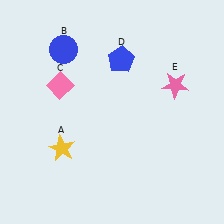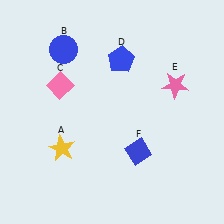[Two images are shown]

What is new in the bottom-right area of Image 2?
A blue diamond (F) was added in the bottom-right area of Image 2.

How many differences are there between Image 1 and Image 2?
There is 1 difference between the two images.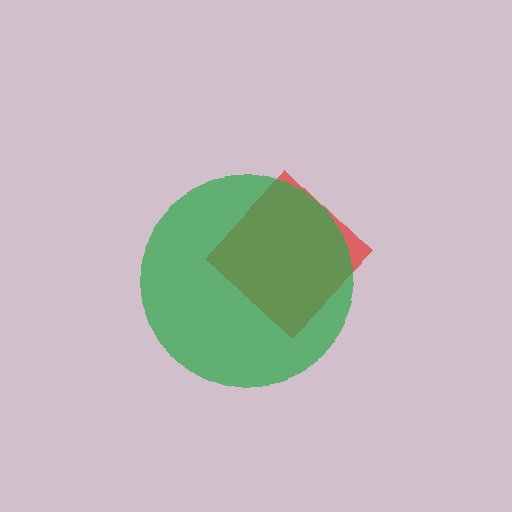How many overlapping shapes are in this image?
There are 2 overlapping shapes in the image.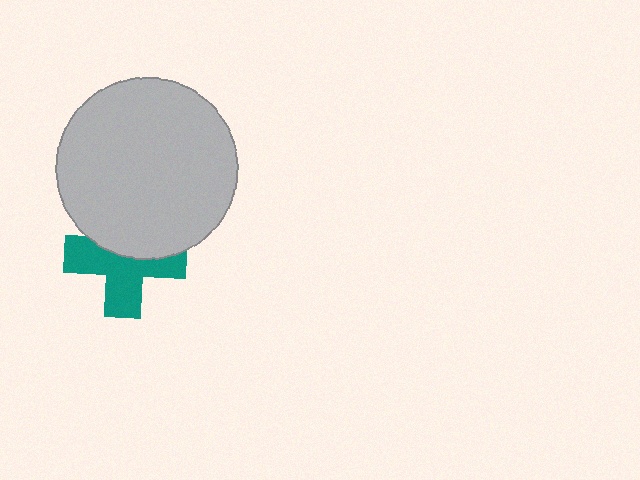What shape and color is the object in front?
The object in front is a light gray circle.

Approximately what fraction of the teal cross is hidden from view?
Roughly 42% of the teal cross is hidden behind the light gray circle.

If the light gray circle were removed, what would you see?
You would see the complete teal cross.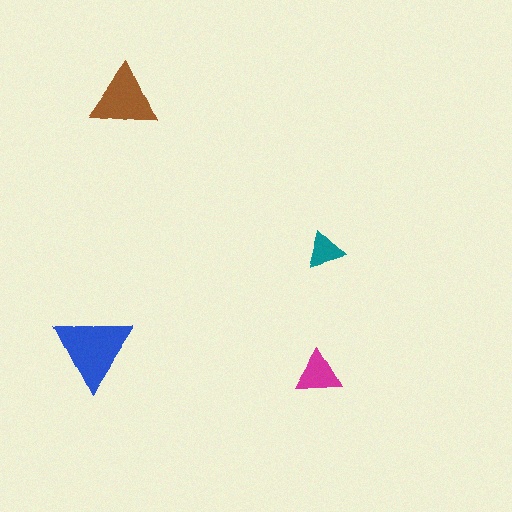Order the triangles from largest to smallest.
the blue one, the brown one, the magenta one, the teal one.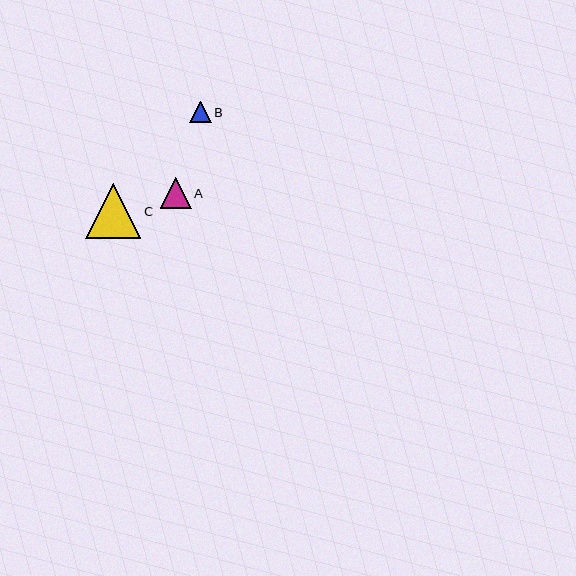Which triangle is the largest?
Triangle C is the largest with a size of approximately 55 pixels.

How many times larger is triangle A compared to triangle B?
Triangle A is approximately 1.5 times the size of triangle B.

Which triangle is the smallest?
Triangle B is the smallest with a size of approximately 21 pixels.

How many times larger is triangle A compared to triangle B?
Triangle A is approximately 1.5 times the size of triangle B.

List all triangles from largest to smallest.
From largest to smallest: C, A, B.